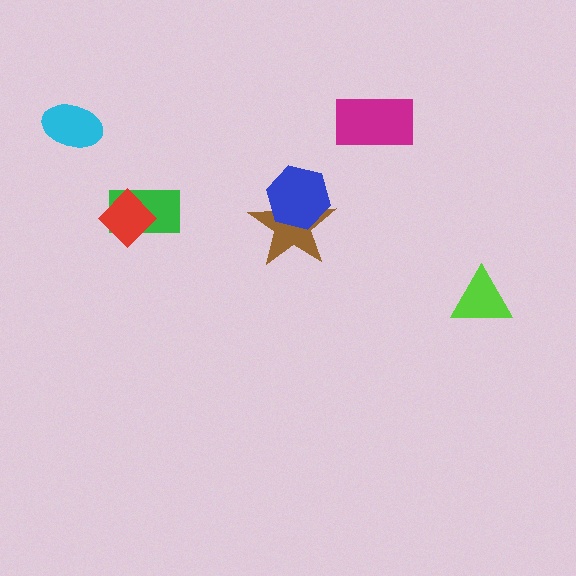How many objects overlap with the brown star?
1 object overlaps with the brown star.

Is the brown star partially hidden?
Yes, it is partially covered by another shape.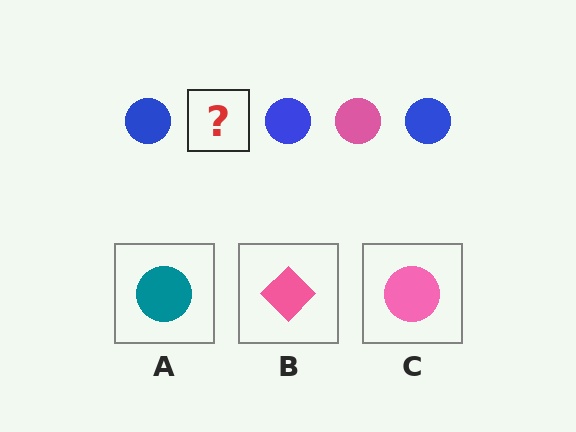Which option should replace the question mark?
Option C.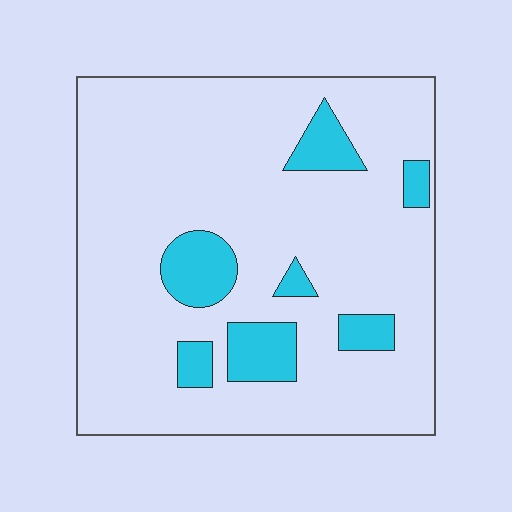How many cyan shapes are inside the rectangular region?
7.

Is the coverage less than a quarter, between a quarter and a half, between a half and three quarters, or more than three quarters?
Less than a quarter.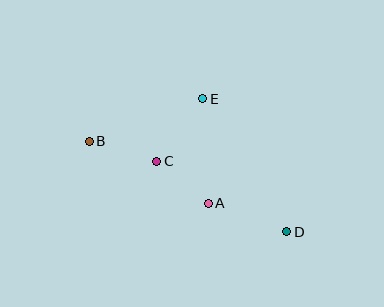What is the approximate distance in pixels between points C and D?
The distance between C and D is approximately 148 pixels.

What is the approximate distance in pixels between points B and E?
The distance between B and E is approximately 121 pixels.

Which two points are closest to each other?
Points A and C are closest to each other.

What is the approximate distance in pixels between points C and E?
The distance between C and E is approximately 78 pixels.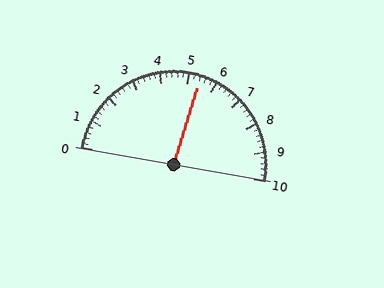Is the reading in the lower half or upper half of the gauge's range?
The reading is in the upper half of the range (0 to 10).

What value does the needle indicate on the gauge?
The needle indicates approximately 5.4.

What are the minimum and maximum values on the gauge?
The gauge ranges from 0 to 10.